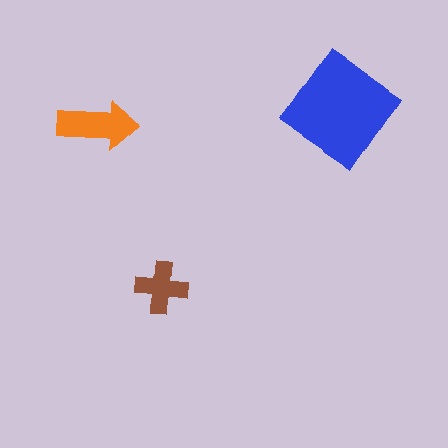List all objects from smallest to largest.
The brown cross, the orange arrow, the blue diamond.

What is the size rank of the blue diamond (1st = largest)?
1st.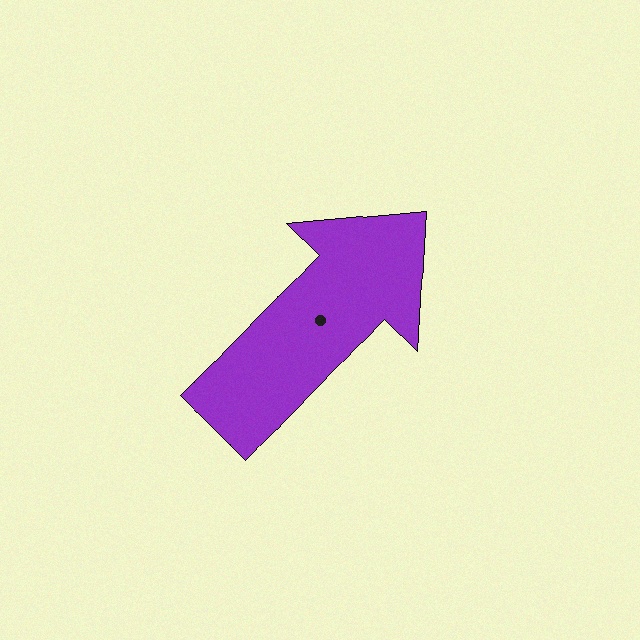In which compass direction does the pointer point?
Northeast.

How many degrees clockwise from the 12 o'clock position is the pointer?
Approximately 44 degrees.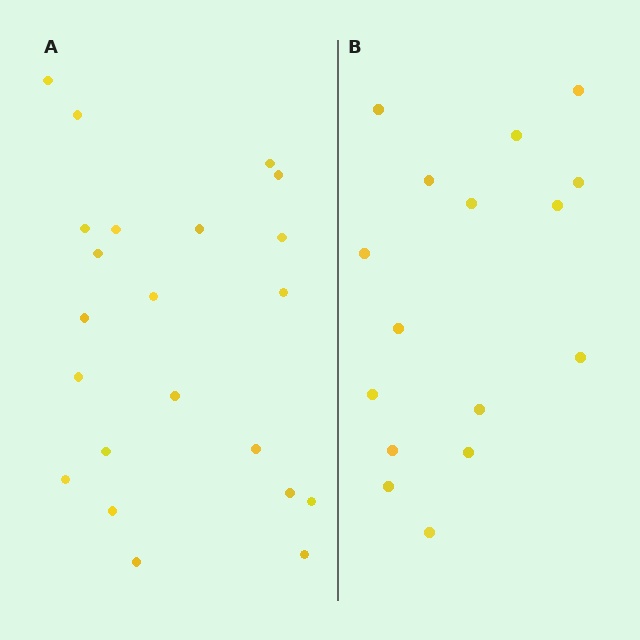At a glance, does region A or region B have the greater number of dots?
Region A (the left region) has more dots.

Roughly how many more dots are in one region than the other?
Region A has about 6 more dots than region B.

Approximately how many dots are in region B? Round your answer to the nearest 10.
About 20 dots. (The exact count is 16, which rounds to 20.)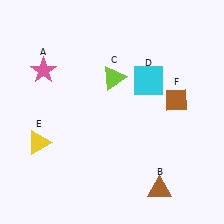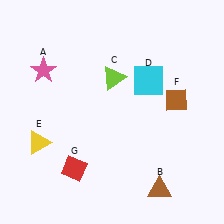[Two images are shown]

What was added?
A red diamond (G) was added in Image 2.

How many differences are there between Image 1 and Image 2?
There is 1 difference between the two images.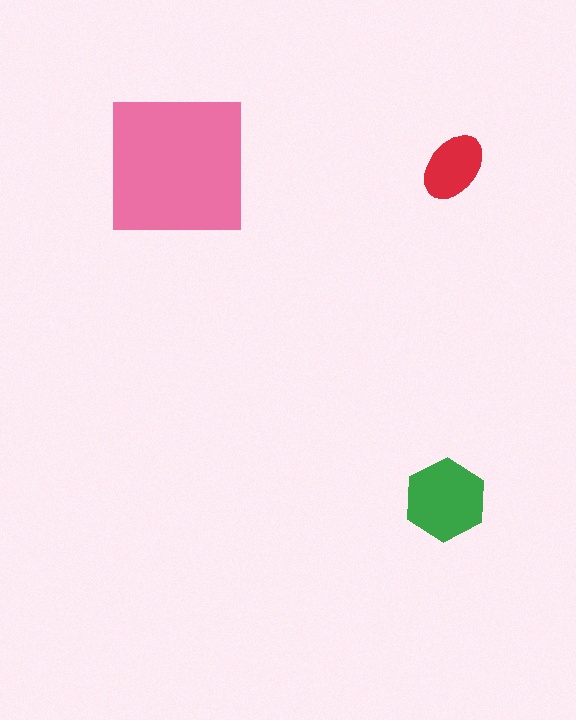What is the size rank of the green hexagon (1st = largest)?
2nd.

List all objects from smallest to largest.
The red ellipse, the green hexagon, the pink square.